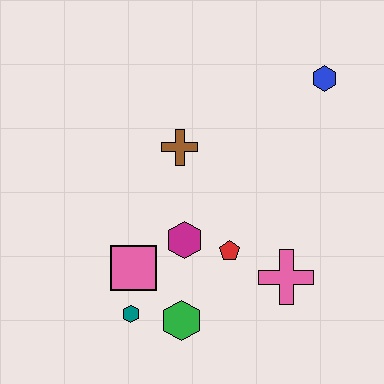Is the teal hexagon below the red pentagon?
Yes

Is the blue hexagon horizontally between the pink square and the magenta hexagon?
No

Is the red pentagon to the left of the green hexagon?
No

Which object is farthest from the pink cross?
The blue hexagon is farthest from the pink cross.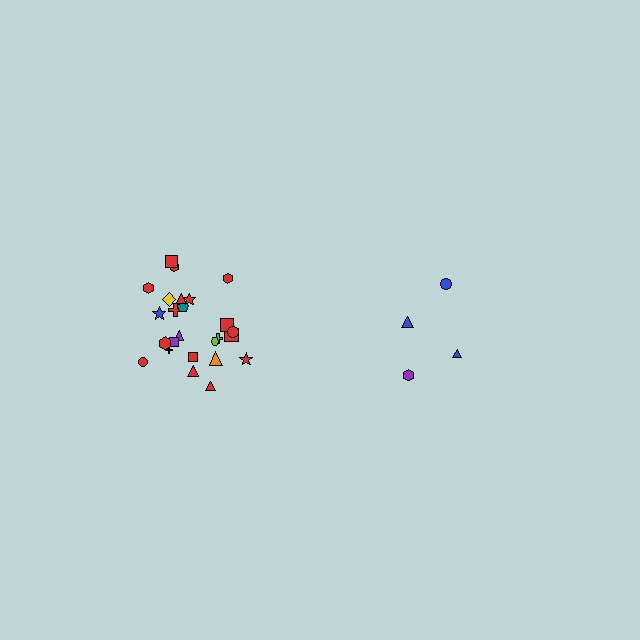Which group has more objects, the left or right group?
The left group.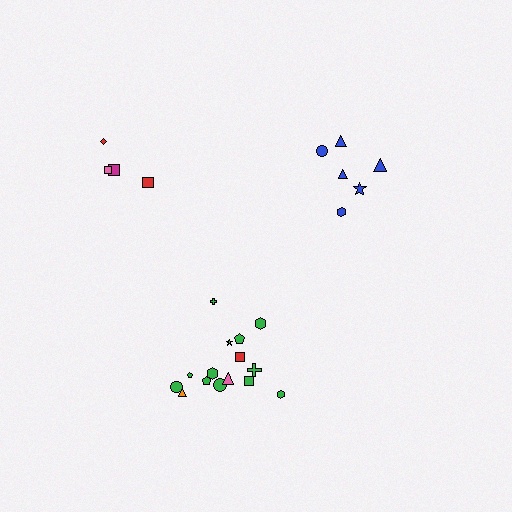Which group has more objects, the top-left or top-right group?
The top-right group.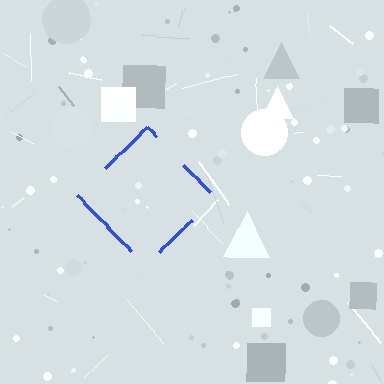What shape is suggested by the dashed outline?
The dashed outline suggests a diamond.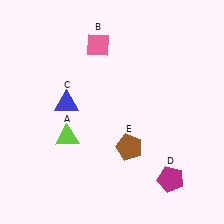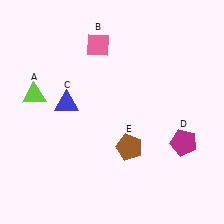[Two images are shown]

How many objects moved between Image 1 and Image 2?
2 objects moved between the two images.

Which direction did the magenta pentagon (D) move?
The magenta pentagon (D) moved up.